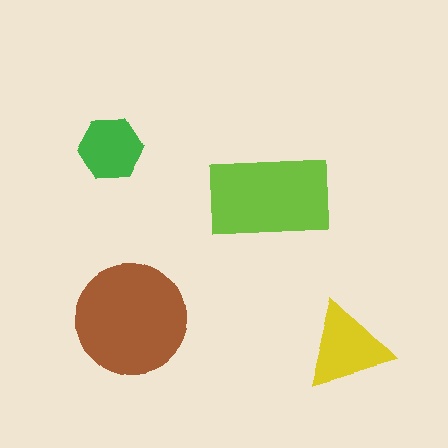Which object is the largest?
The brown circle.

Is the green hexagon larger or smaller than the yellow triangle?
Smaller.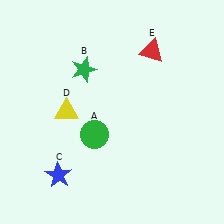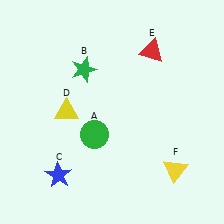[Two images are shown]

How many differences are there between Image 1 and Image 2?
There is 1 difference between the two images.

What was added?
A yellow triangle (F) was added in Image 2.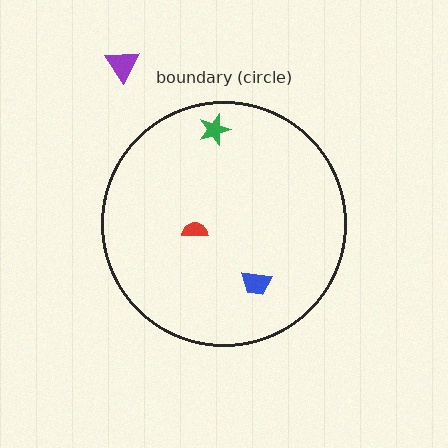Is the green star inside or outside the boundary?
Inside.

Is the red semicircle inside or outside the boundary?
Inside.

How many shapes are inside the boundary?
3 inside, 1 outside.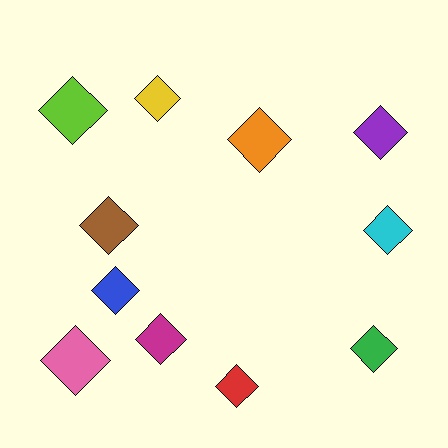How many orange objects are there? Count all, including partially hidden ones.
There is 1 orange object.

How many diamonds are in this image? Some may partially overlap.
There are 11 diamonds.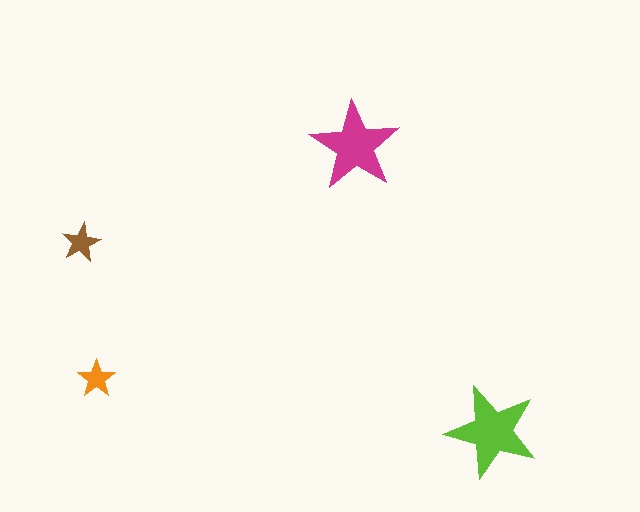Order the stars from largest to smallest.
the lime one, the magenta one, the brown one, the orange one.